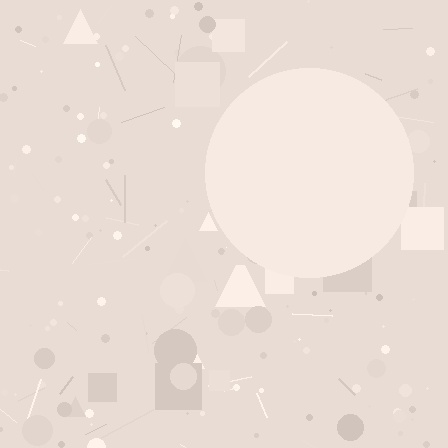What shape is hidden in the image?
A circle is hidden in the image.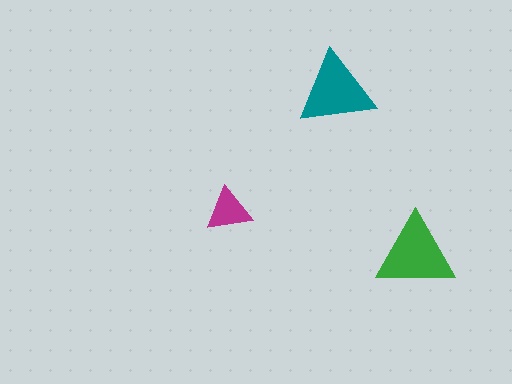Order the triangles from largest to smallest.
the green one, the teal one, the magenta one.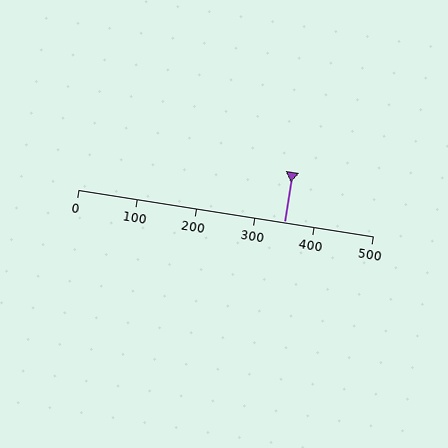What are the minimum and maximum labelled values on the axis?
The axis runs from 0 to 500.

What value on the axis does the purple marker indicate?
The marker indicates approximately 350.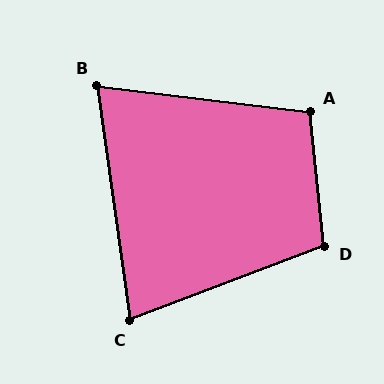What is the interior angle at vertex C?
Approximately 77 degrees (acute).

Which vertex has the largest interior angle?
D, at approximately 105 degrees.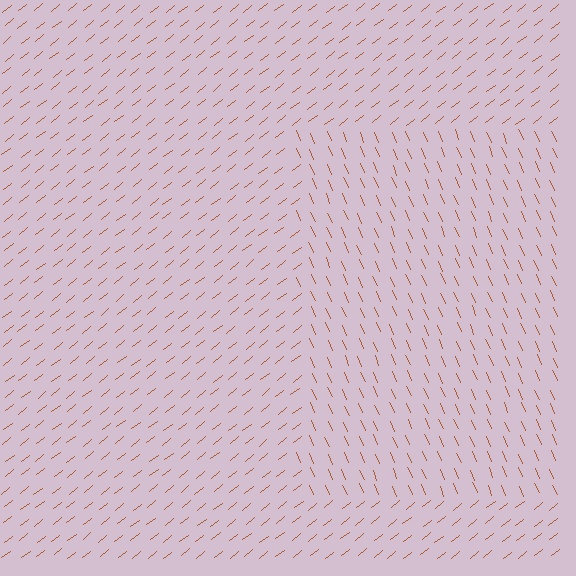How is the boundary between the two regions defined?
The boundary is defined purely by a change in line orientation (approximately 75 degrees difference). All lines are the same color and thickness.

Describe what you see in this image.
The image is filled with small brown line segments. A rectangle region in the image has lines oriented differently from the surrounding lines, creating a visible texture boundary.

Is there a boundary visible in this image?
Yes, there is a texture boundary formed by a change in line orientation.